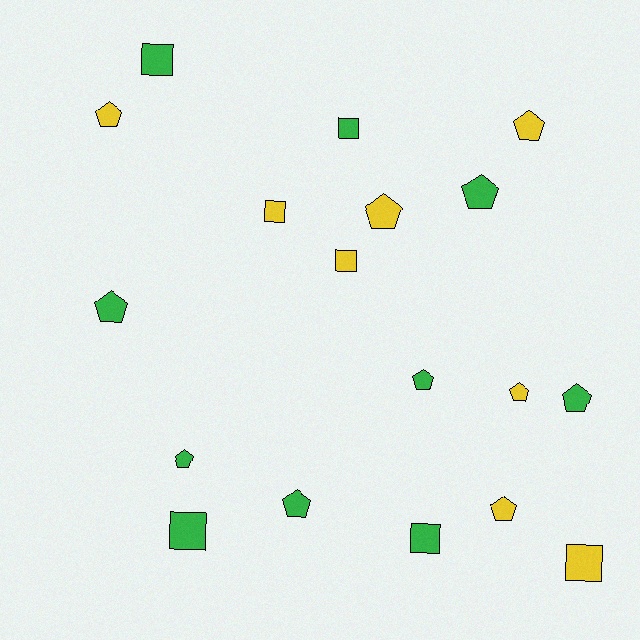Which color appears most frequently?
Green, with 10 objects.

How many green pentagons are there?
There are 6 green pentagons.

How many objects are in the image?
There are 18 objects.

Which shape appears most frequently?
Pentagon, with 11 objects.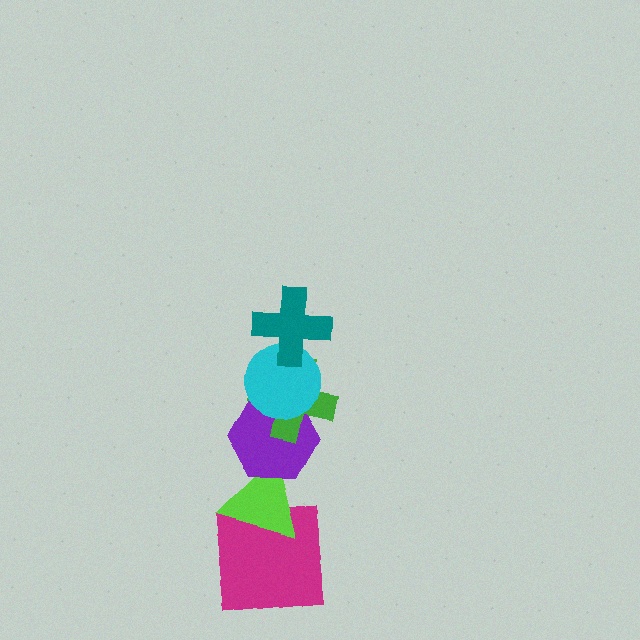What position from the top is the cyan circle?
The cyan circle is 2nd from the top.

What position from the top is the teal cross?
The teal cross is 1st from the top.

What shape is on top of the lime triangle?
The purple hexagon is on top of the lime triangle.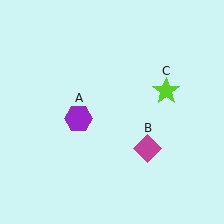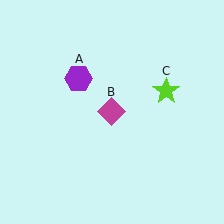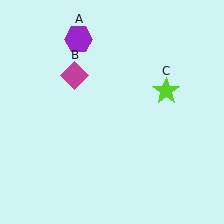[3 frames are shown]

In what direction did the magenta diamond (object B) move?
The magenta diamond (object B) moved up and to the left.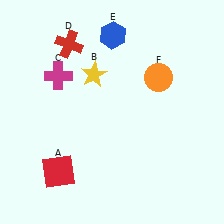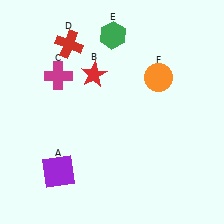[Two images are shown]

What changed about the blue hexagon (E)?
In Image 1, E is blue. In Image 2, it changed to green.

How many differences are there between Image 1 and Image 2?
There are 3 differences between the two images.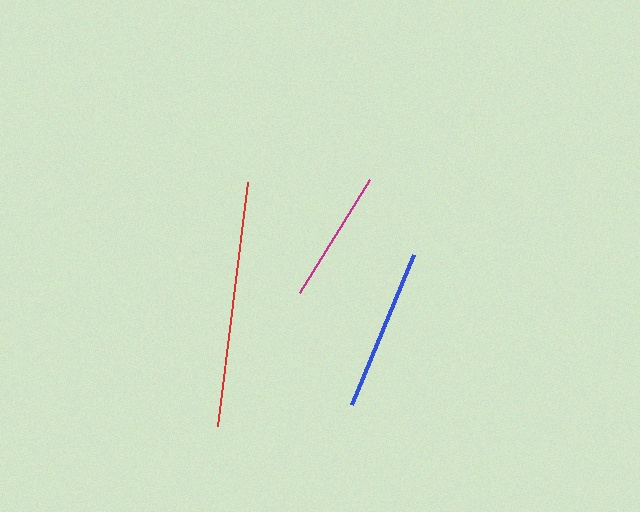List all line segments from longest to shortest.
From longest to shortest: red, blue, magenta.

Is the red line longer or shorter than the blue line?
The red line is longer than the blue line.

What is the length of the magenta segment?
The magenta segment is approximately 133 pixels long.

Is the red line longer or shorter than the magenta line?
The red line is longer than the magenta line.